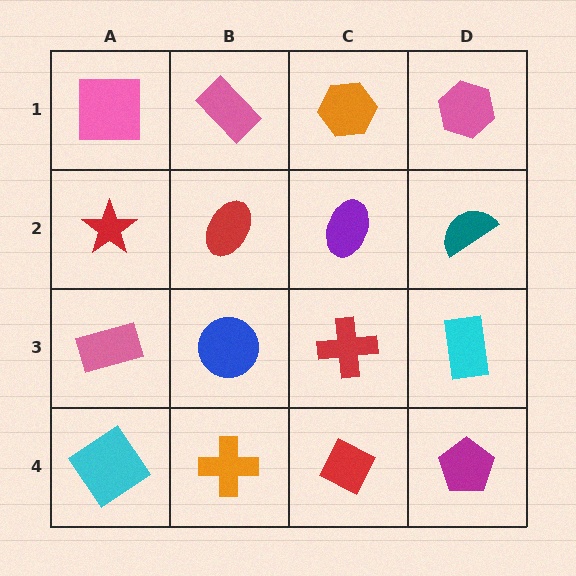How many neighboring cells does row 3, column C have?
4.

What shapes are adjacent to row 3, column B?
A red ellipse (row 2, column B), an orange cross (row 4, column B), a pink rectangle (row 3, column A), a red cross (row 3, column C).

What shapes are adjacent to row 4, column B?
A blue circle (row 3, column B), a cyan diamond (row 4, column A), a red diamond (row 4, column C).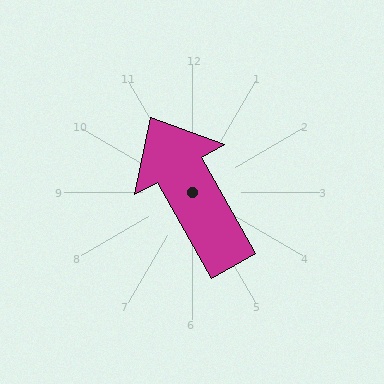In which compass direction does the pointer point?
Northwest.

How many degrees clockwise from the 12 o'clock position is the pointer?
Approximately 331 degrees.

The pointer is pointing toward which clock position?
Roughly 11 o'clock.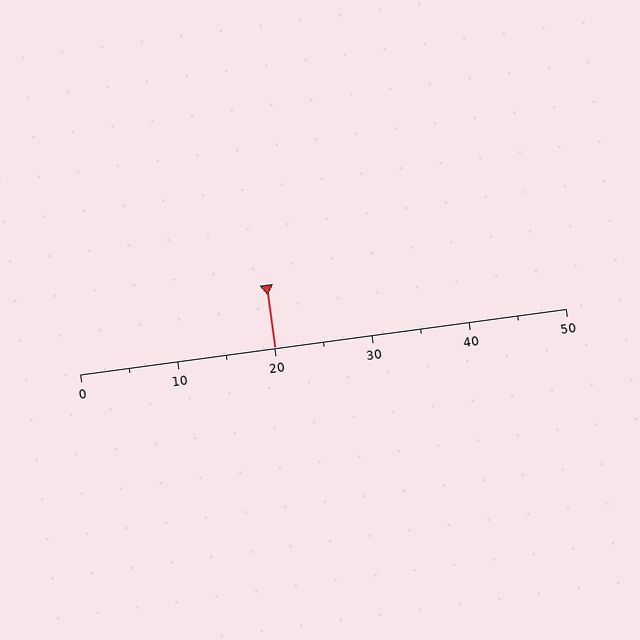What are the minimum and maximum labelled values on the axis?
The axis runs from 0 to 50.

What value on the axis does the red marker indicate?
The marker indicates approximately 20.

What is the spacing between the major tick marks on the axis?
The major ticks are spaced 10 apart.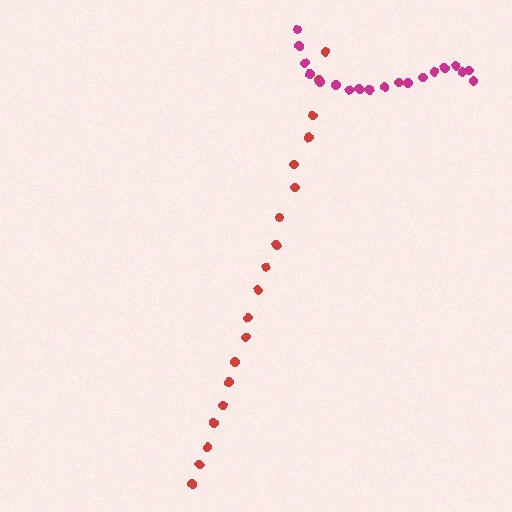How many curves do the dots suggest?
There are 2 distinct paths.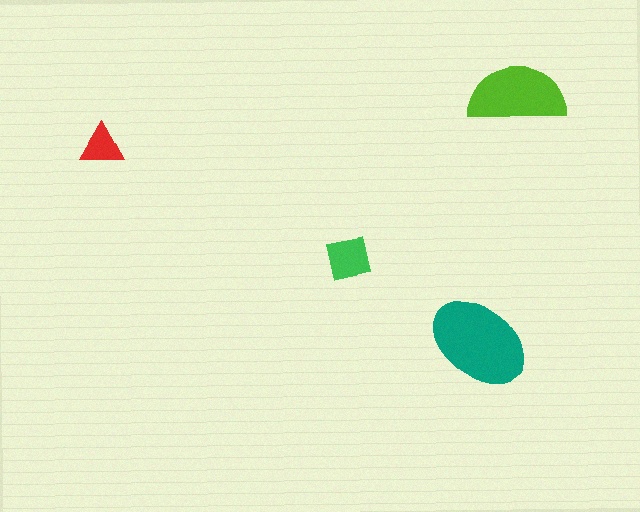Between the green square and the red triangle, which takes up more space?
The green square.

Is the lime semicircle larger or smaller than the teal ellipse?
Smaller.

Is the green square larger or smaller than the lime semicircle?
Smaller.